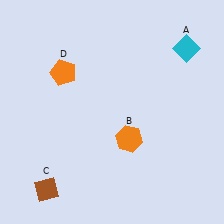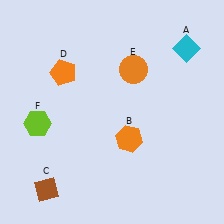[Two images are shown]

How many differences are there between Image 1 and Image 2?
There are 2 differences between the two images.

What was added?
An orange circle (E), a lime hexagon (F) were added in Image 2.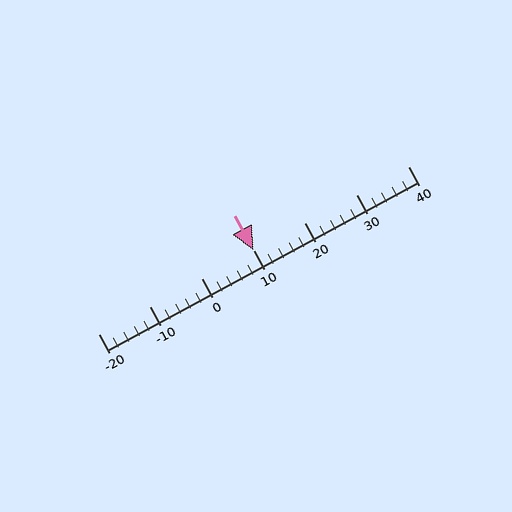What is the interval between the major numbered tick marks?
The major tick marks are spaced 10 units apart.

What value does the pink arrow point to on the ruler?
The pink arrow points to approximately 10.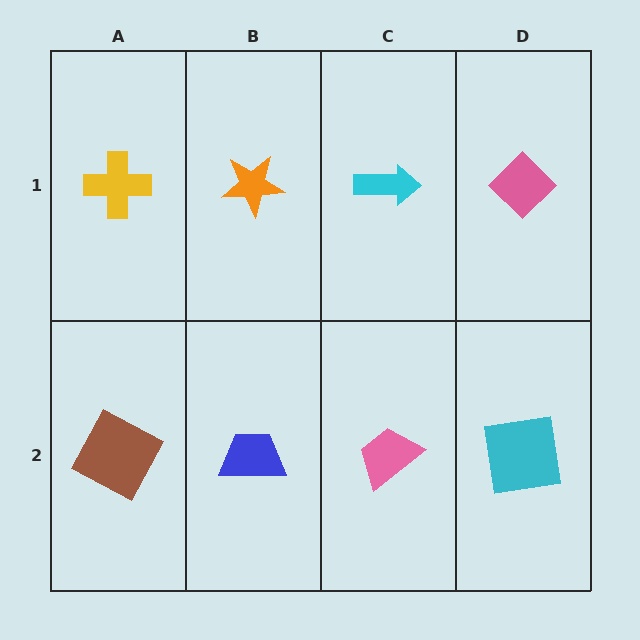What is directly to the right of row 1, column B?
A cyan arrow.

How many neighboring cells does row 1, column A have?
2.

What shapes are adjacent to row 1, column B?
A blue trapezoid (row 2, column B), a yellow cross (row 1, column A), a cyan arrow (row 1, column C).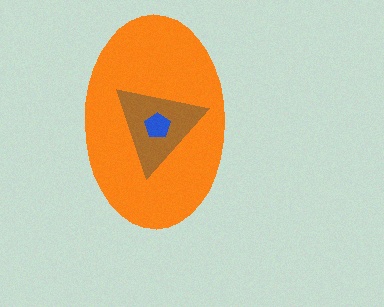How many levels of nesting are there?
3.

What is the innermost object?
The blue pentagon.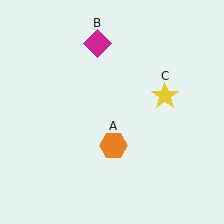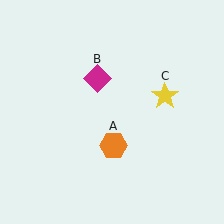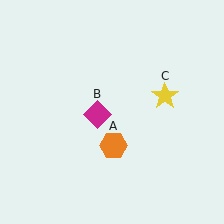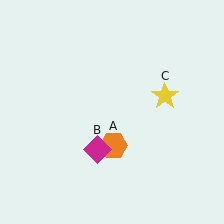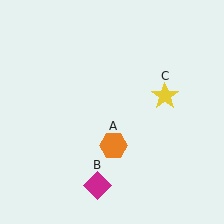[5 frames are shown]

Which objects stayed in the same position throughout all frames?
Orange hexagon (object A) and yellow star (object C) remained stationary.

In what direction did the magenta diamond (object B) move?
The magenta diamond (object B) moved down.